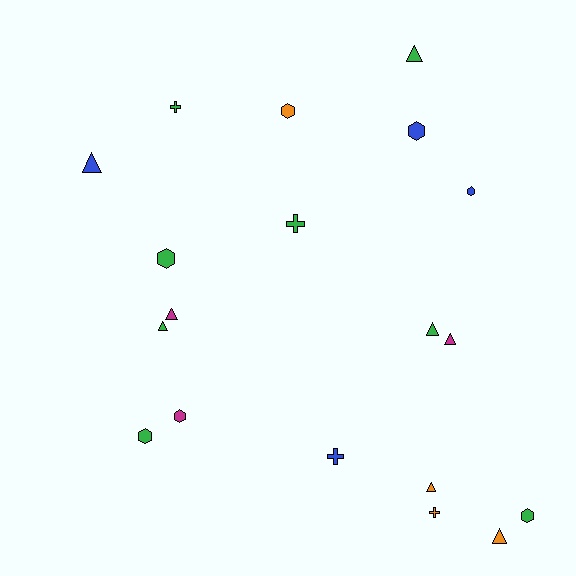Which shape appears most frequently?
Triangle, with 8 objects.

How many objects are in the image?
There are 19 objects.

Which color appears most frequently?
Green, with 8 objects.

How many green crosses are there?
There are 2 green crosses.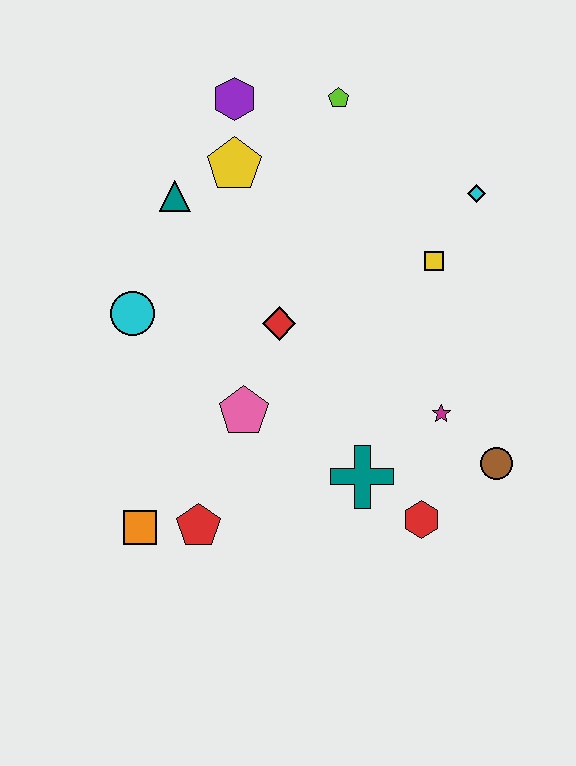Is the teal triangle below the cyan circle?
No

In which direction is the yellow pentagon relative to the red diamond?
The yellow pentagon is above the red diamond.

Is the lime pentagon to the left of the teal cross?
Yes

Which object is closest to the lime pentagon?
The purple hexagon is closest to the lime pentagon.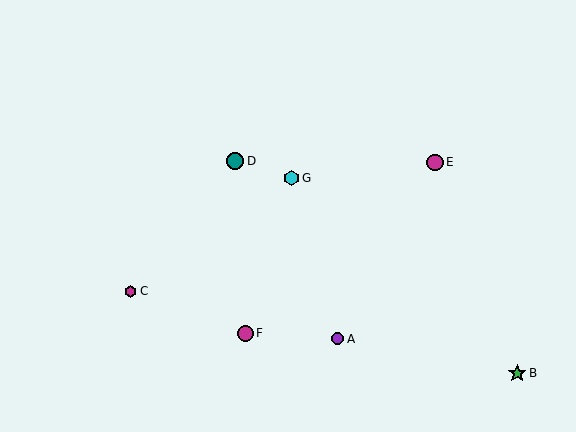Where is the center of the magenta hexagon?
The center of the magenta hexagon is at (131, 292).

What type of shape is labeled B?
Shape B is a green star.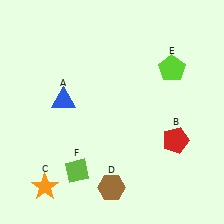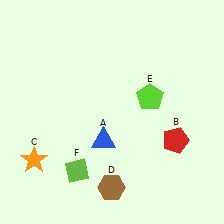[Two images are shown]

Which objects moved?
The objects that moved are: the blue triangle (A), the orange star (C), the lime pentagon (E).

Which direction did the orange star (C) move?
The orange star (C) moved up.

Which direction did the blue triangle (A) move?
The blue triangle (A) moved right.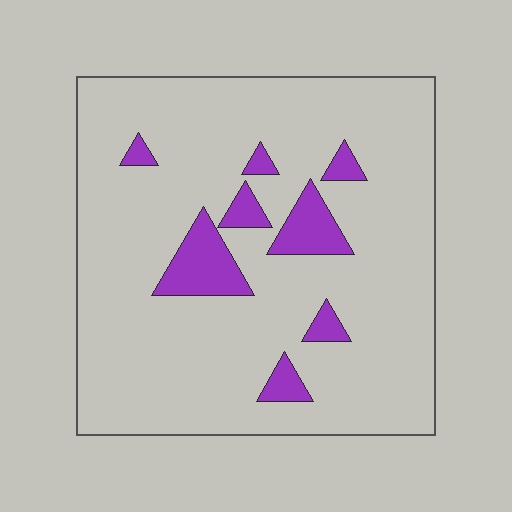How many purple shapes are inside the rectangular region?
8.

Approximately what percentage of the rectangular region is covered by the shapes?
Approximately 10%.